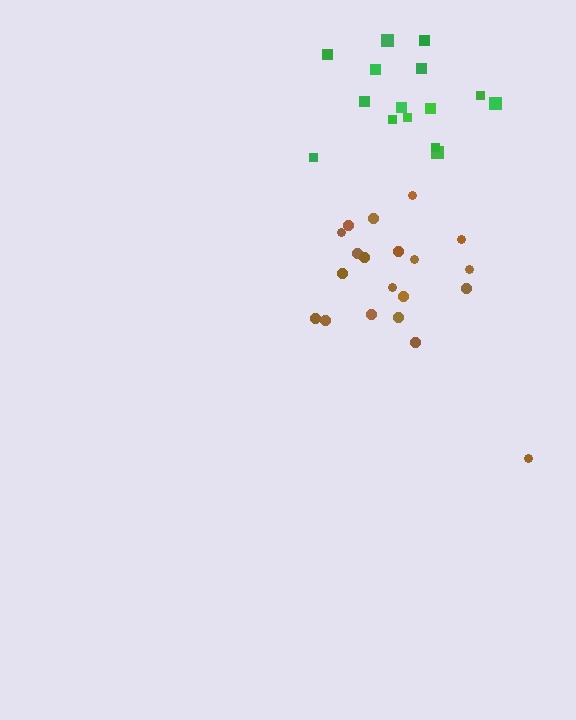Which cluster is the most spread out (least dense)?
Brown.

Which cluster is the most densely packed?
Green.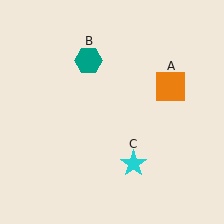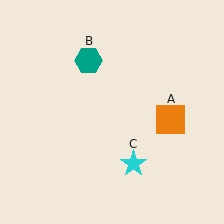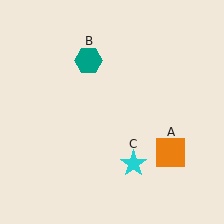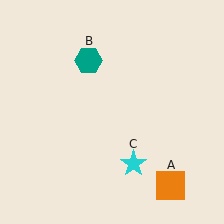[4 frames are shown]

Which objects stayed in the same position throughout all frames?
Teal hexagon (object B) and cyan star (object C) remained stationary.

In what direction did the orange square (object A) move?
The orange square (object A) moved down.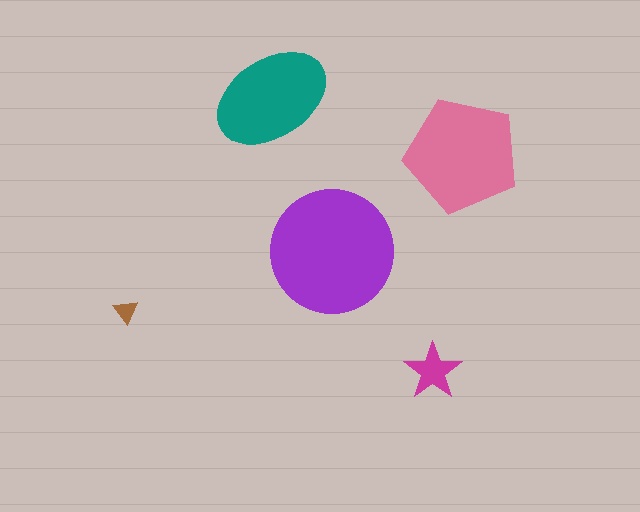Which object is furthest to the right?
The pink pentagon is rightmost.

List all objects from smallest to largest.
The brown triangle, the magenta star, the teal ellipse, the pink pentagon, the purple circle.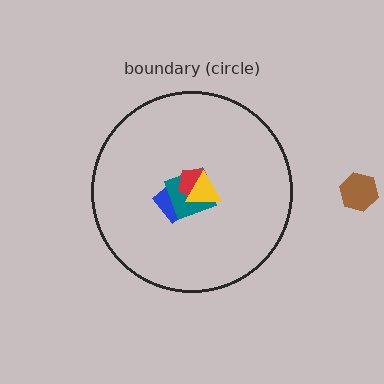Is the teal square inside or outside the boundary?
Inside.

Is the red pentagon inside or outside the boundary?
Inside.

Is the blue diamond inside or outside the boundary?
Inside.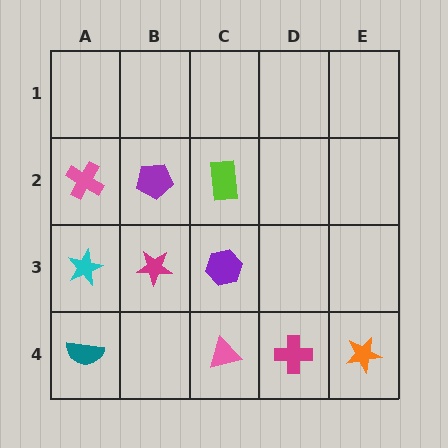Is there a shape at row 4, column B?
No, that cell is empty.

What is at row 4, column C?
A pink triangle.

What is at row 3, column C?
A purple hexagon.